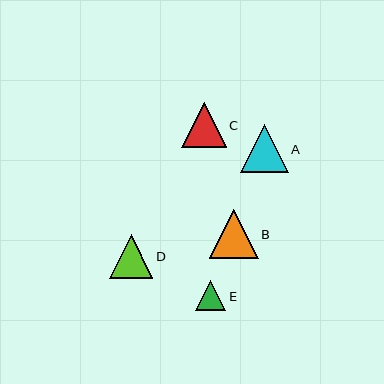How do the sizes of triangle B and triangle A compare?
Triangle B and triangle A are approximately the same size.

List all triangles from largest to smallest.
From largest to smallest: B, A, C, D, E.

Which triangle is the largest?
Triangle B is the largest with a size of approximately 49 pixels.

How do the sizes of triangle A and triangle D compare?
Triangle A and triangle D are approximately the same size.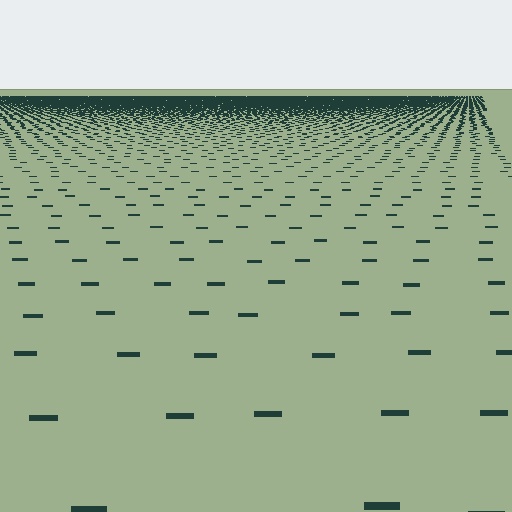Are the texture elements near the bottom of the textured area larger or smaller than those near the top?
Larger. Near the bottom, elements are closer to the viewer and appear at a bigger on-screen size.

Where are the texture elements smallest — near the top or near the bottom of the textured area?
Near the top.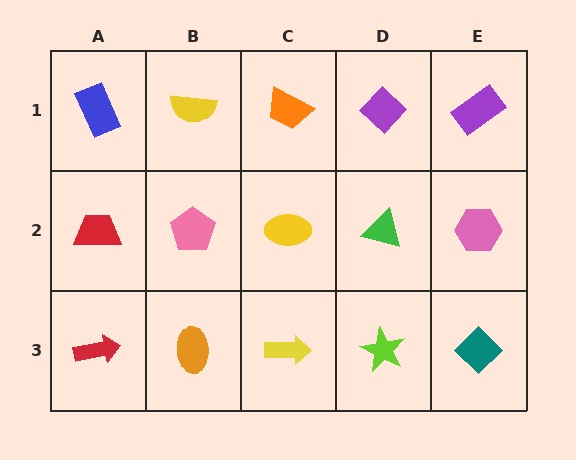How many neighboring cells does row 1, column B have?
3.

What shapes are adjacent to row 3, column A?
A red trapezoid (row 2, column A), an orange ellipse (row 3, column B).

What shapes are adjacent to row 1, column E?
A pink hexagon (row 2, column E), a purple diamond (row 1, column D).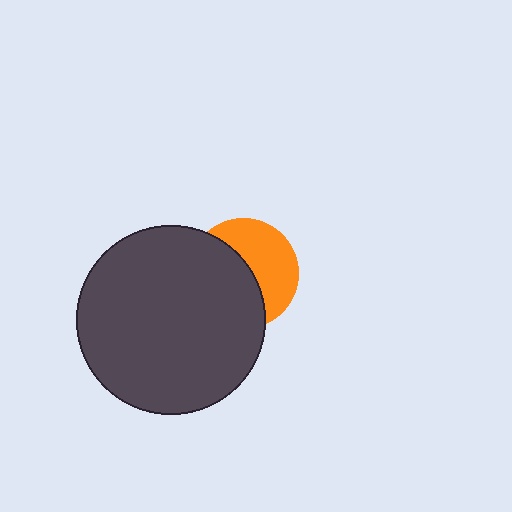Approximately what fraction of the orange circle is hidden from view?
Roughly 53% of the orange circle is hidden behind the dark gray circle.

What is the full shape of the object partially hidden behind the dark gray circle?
The partially hidden object is an orange circle.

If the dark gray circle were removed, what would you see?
You would see the complete orange circle.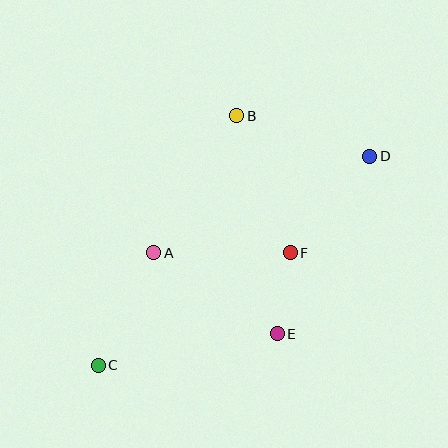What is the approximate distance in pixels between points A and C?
The distance between A and C is approximately 125 pixels.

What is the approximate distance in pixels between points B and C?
The distance between B and C is approximately 285 pixels.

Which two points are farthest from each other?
Points C and D are farthest from each other.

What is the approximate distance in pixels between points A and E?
The distance between A and E is approximately 148 pixels.